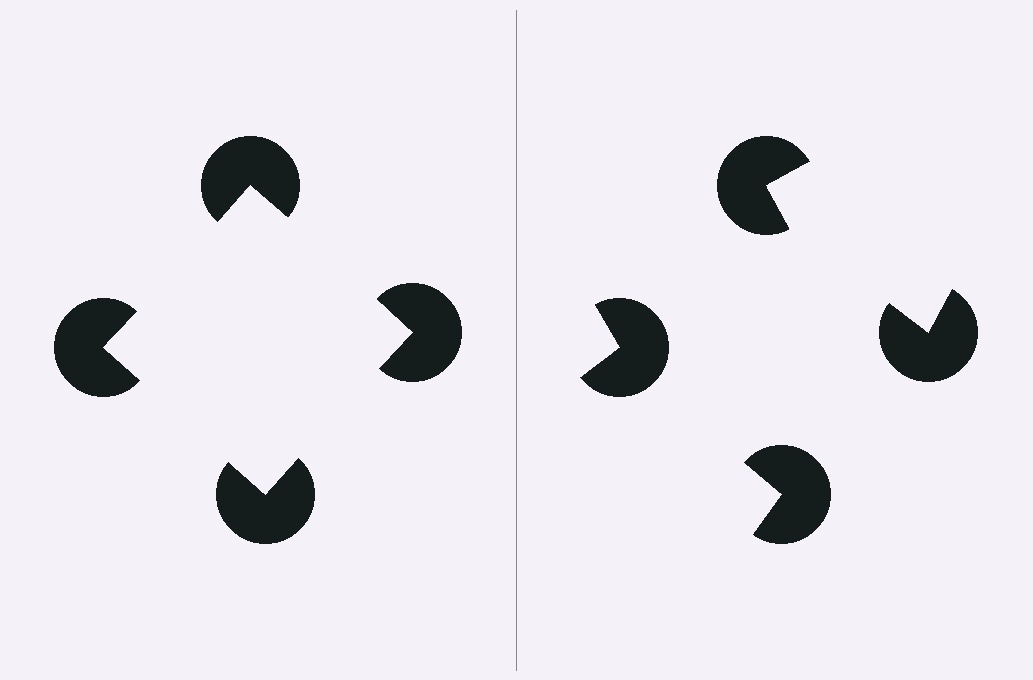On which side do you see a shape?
An illusory square appears on the left side. On the right side the wedge cuts are rotated, so no coherent shape forms.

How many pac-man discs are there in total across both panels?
8 — 4 on each side.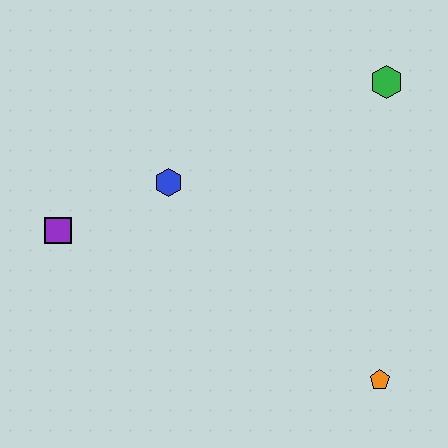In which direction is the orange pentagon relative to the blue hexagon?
The orange pentagon is to the right of the blue hexagon.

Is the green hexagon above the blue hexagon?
Yes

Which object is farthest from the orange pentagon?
The purple square is farthest from the orange pentagon.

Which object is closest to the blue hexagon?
The purple square is closest to the blue hexagon.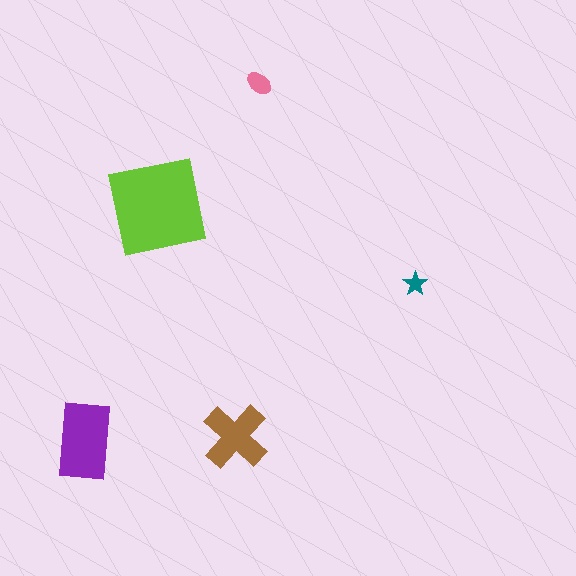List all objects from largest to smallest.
The lime square, the purple rectangle, the brown cross, the pink ellipse, the teal star.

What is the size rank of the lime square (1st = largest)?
1st.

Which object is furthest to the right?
The teal star is rightmost.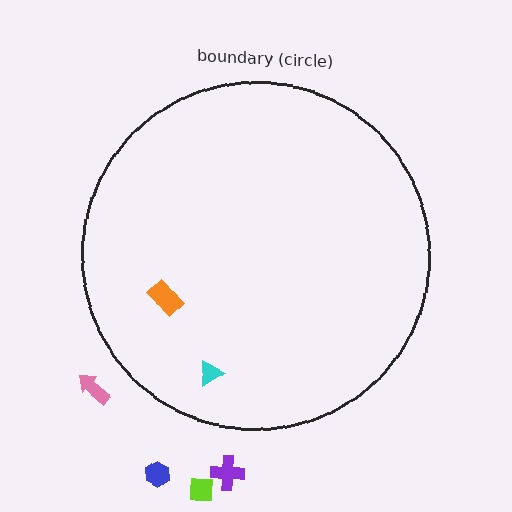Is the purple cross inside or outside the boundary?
Outside.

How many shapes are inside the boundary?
2 inside, 4 outside.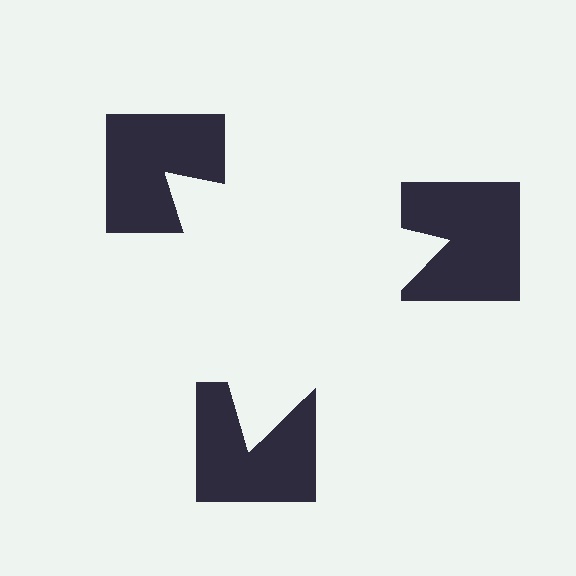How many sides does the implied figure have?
3 sides.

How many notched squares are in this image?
There are 3 — one at each vertex of the illusory triangle.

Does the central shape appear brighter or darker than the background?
It typically appears slightly brighter than the background, even though no actual brightness change is drawn.